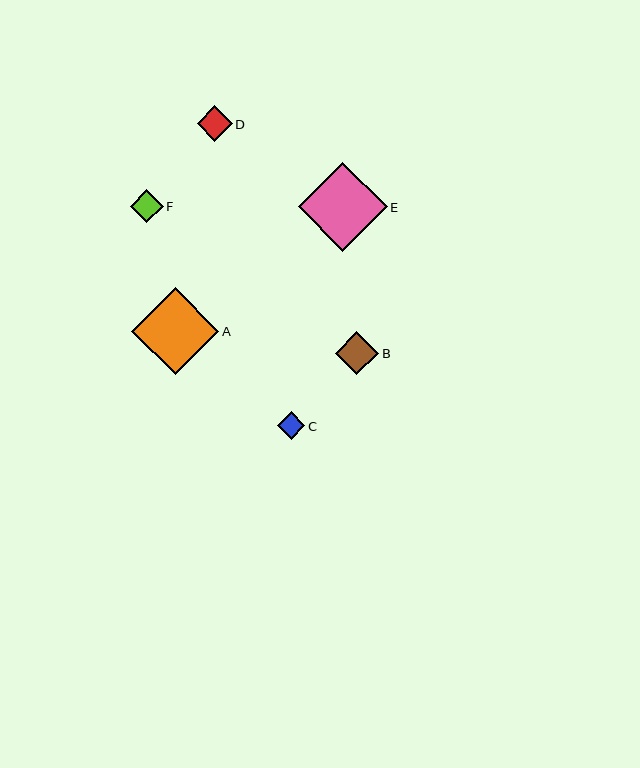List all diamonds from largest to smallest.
From largest to smallest: E, A, B, D, F, C.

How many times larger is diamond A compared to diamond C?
Diamond A is approximately 3.1 times the size of diamond C.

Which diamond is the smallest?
Diamond C is the smallest with a size of approximately 28 pixels.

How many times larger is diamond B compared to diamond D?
Diamond B is approximately 1.2 times the size of diamond D.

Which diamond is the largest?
Diamond E is the largest with a size of approximately 89 pixels.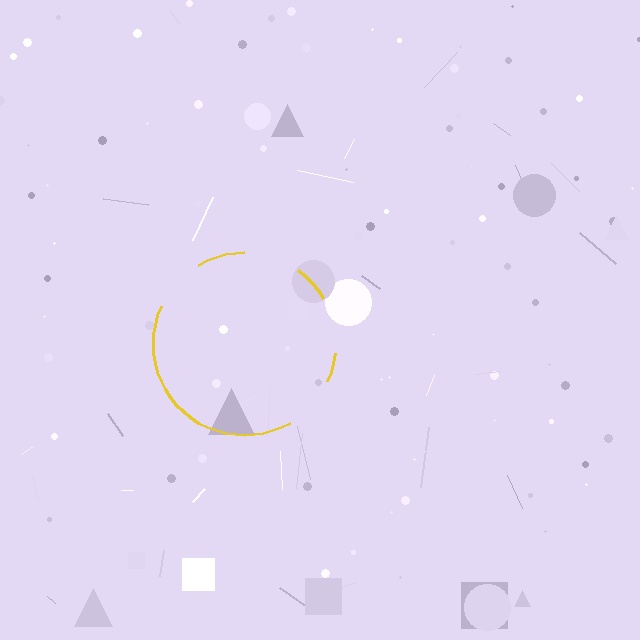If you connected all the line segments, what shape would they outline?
They would outline a circle.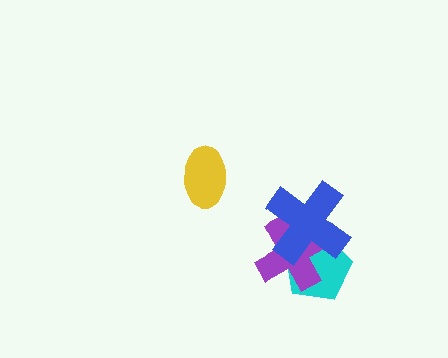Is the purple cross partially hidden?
Yes, it is partially covered by another shape.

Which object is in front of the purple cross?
The blue cross is in front of the purple cross.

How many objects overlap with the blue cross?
2 objects overlap with the blue cross.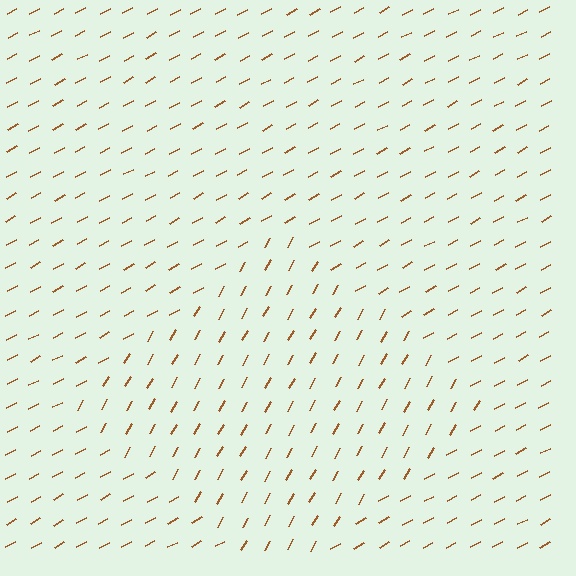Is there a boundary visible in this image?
Yes, there is a texture boundary formed by a change in line orientation.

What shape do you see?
I see a diamond.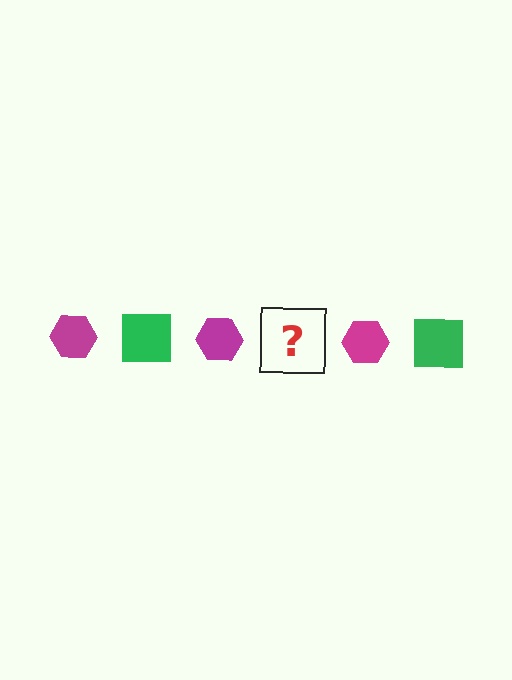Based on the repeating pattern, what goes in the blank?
The blank should be a green square.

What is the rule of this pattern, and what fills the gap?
The rule is that the pattern alternates between magenta hexagon and green square. The gap should be filled with a green square.